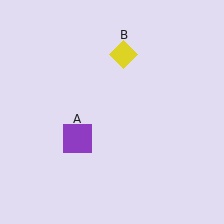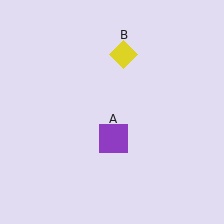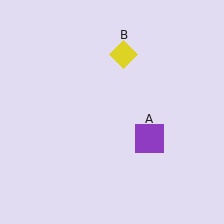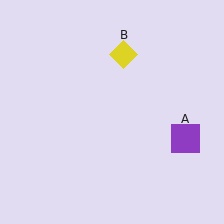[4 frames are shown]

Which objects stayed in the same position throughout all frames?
Yellow diamond (object B) remained stationary.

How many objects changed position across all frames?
1 object changed position: purple square (object A).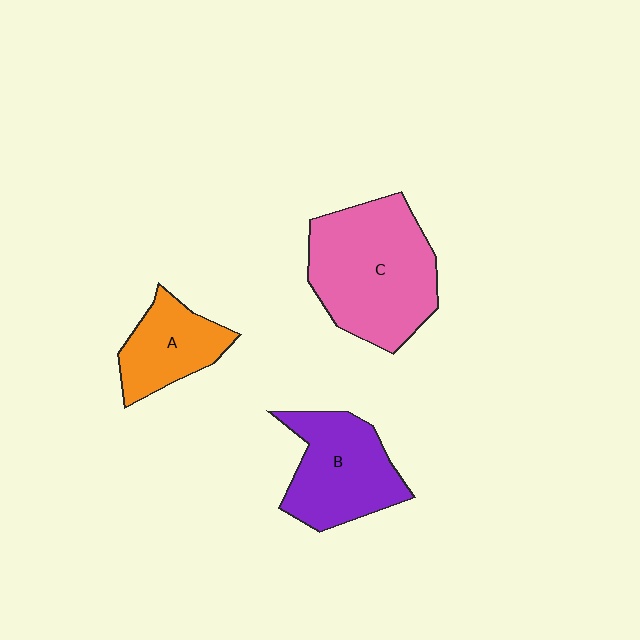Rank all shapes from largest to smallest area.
From largest to smallest: C (pink), B (purple), A (orange).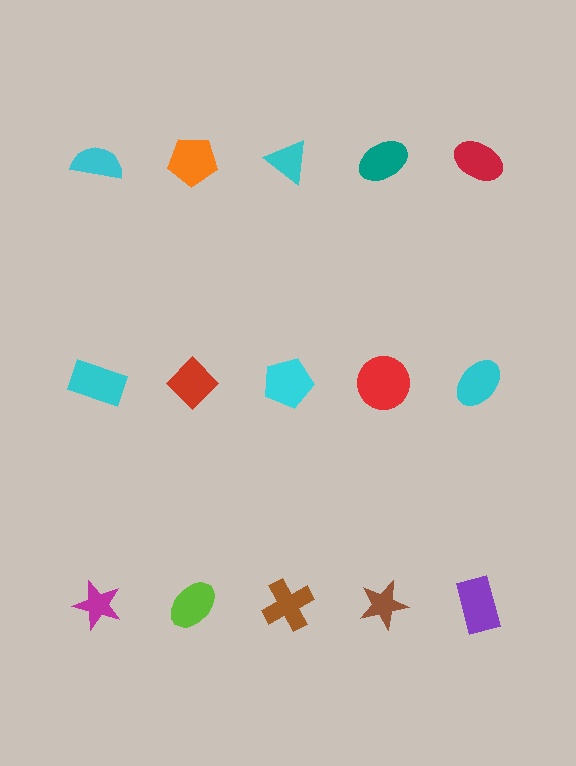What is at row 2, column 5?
A cyan ellipse.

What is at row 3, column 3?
A brown cross.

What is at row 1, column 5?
A red ellipse.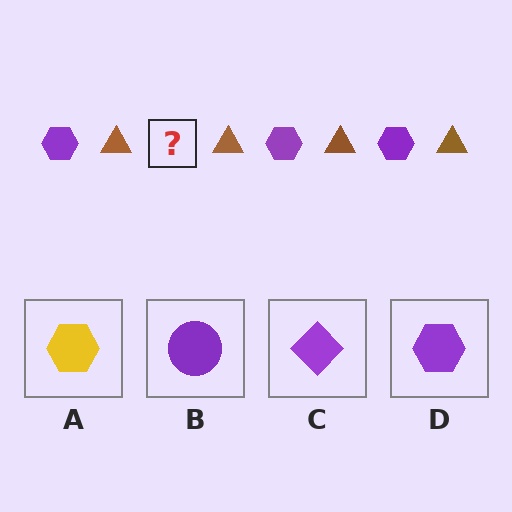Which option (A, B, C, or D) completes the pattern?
D.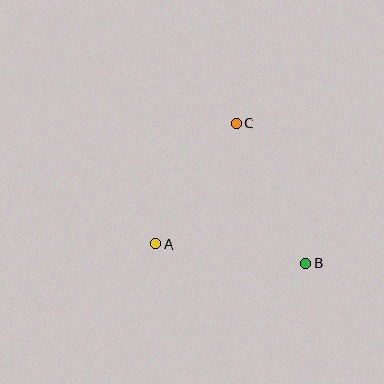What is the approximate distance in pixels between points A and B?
The distance between A and B is approximately 152 pixels.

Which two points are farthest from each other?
Points B and C are farthest from each other.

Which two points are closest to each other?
Points A and C are closest to each other.